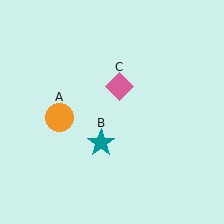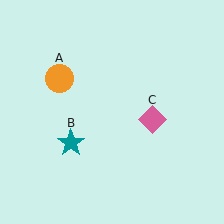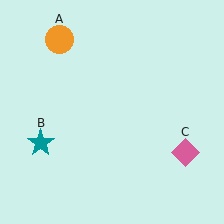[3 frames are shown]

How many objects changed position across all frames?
3 objects changed position: orange circle (object A), teal star (object B), pink diamond (object C).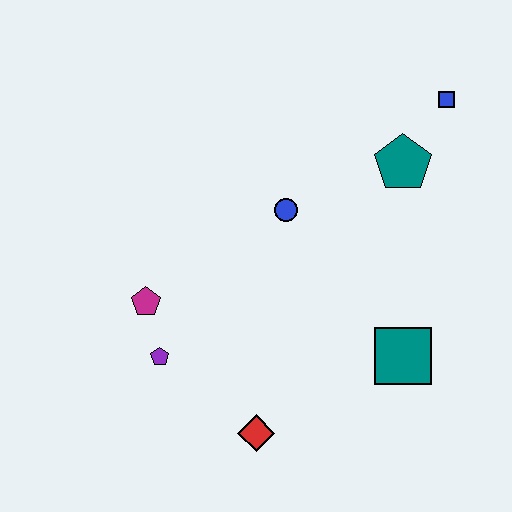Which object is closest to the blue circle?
The teal pentagon is closest to the blue circle.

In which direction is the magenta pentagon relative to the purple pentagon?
The magenta pentagon is above the purple pentagon.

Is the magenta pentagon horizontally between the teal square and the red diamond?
No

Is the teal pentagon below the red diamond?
No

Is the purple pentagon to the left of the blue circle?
Yes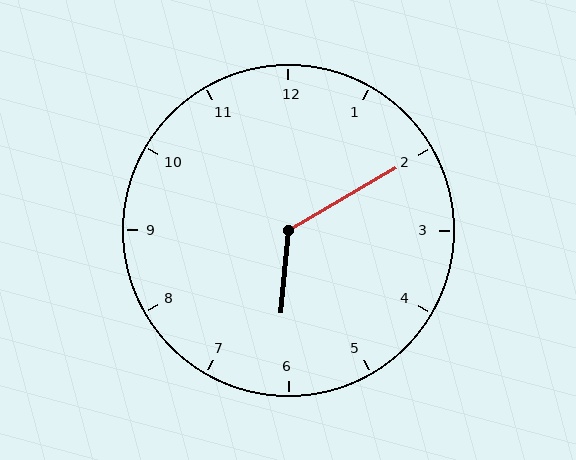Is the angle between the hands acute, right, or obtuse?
It is obtuse.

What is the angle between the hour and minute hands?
Approximately 125 degrees.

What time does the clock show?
6:10.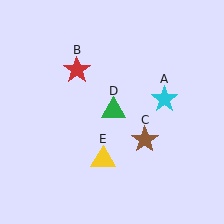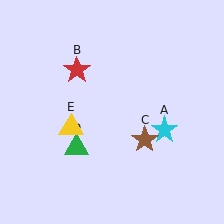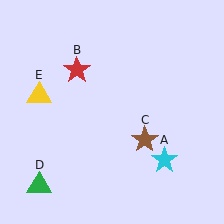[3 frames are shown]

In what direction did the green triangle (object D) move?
The green triangle (object D) moved down and to the left.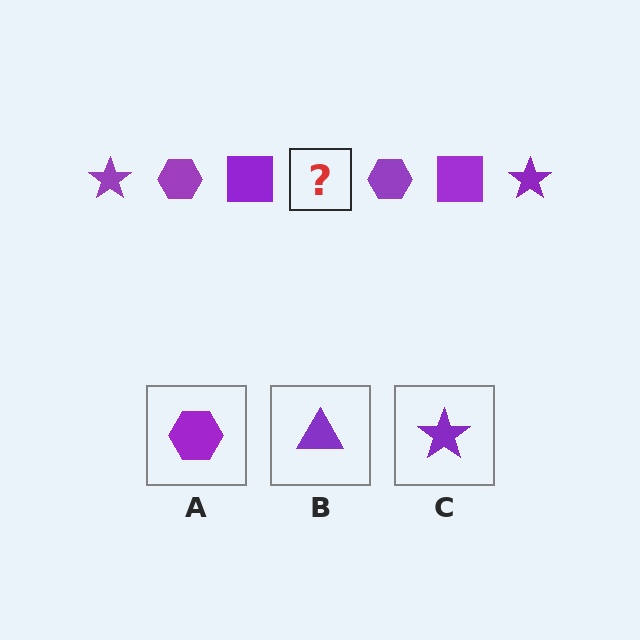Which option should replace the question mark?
Option C.